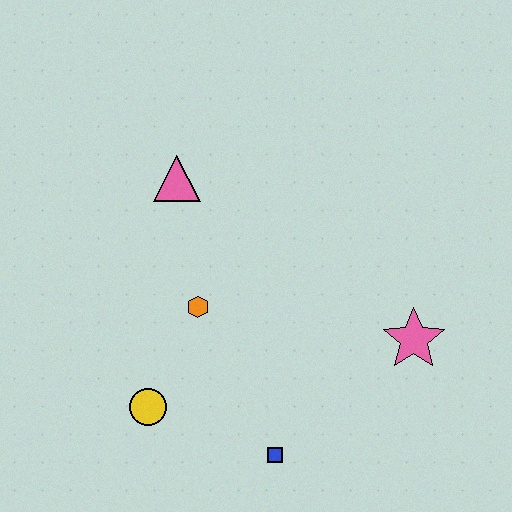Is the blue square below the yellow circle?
Yes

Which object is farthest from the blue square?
The pink triangle is farthest from the blue square.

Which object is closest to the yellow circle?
The orange hexagon is closest to the yellow circle.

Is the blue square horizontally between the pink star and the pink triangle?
Yes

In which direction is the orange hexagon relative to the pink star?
The orange hexagon is to the left of the pink star.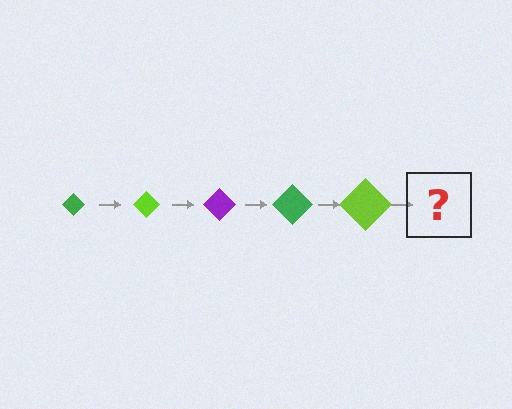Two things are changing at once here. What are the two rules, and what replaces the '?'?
The two rules are that the diamond grows larger each step and the color cycles through green, lime, and purple. The '?' should be a purple diamond, larger than the previous one.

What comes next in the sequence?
The next element should be a purple diamond, larger than the previous one.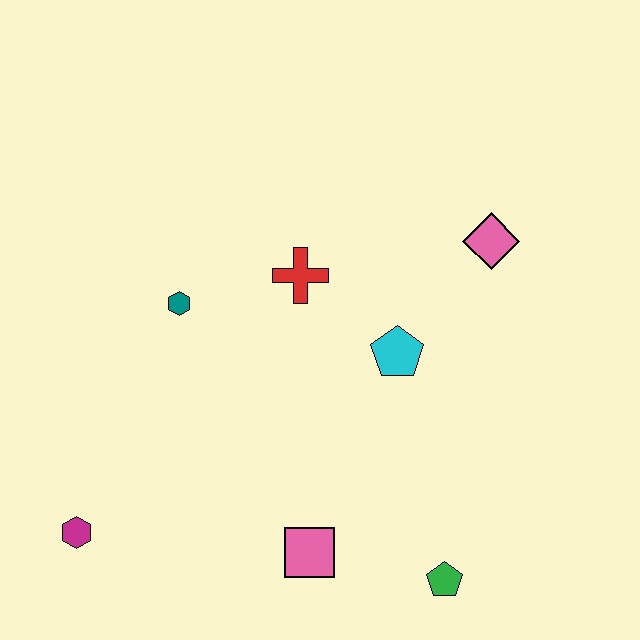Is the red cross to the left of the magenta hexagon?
No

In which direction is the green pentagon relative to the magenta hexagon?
The green pentagon is to the right of the magenta hexagon.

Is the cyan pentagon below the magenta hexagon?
No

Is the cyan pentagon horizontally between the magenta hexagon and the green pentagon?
Yes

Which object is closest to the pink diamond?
The cyan pentagon is closest to the pink diamond.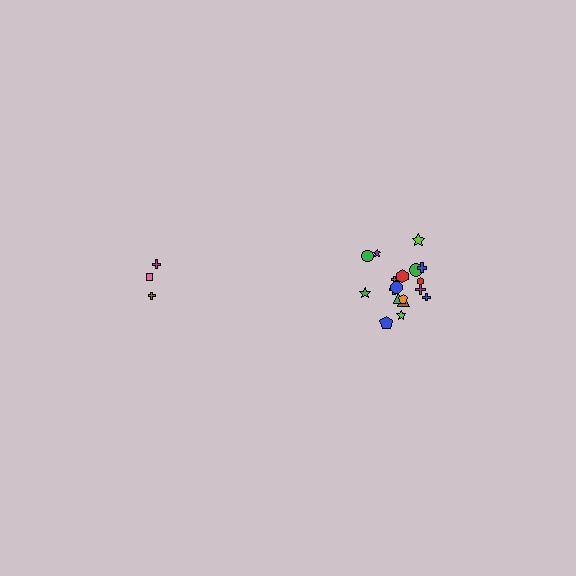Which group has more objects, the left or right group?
The right group.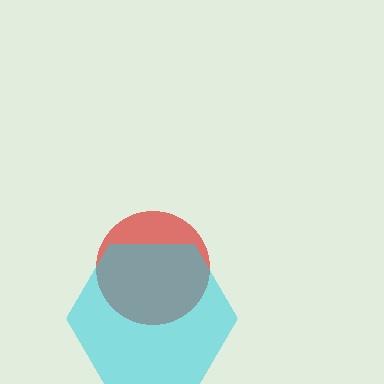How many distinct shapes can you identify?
There are 2 distinct shapes: a red circle, a cyan hexagon.